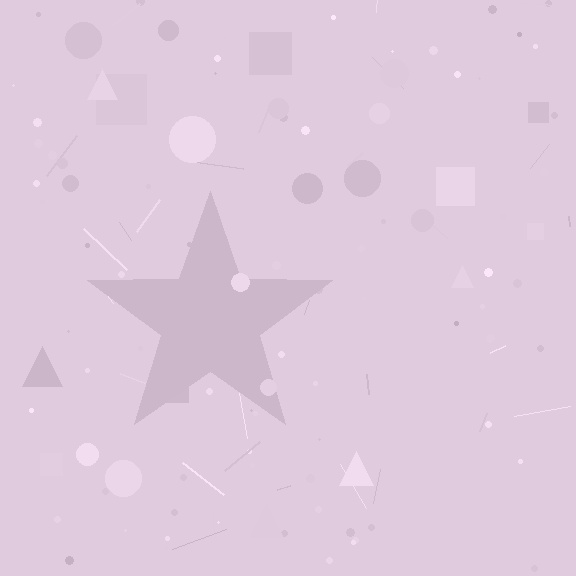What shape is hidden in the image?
A star is hidden in the image.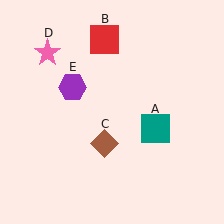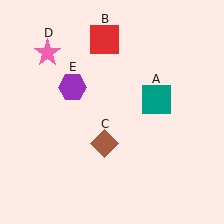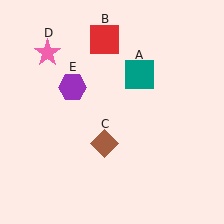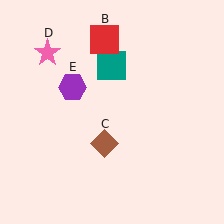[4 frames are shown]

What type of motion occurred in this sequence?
The teal square (object A) rotated counterclockwise around the center of the scene.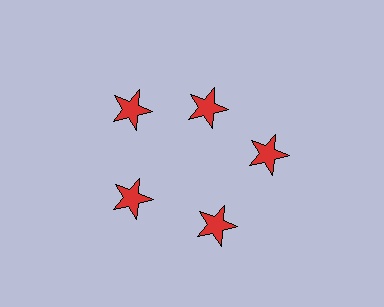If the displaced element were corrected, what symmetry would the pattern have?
It would have 5-fold rotational symmetry — the pattern would map onto itself every 72 degrees.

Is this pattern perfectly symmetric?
No. The 5 red stars are arranged in a ring, but one element near the 1 o'clock position is pulled inward toward the center, breaking the 5-fold rotational symmetry.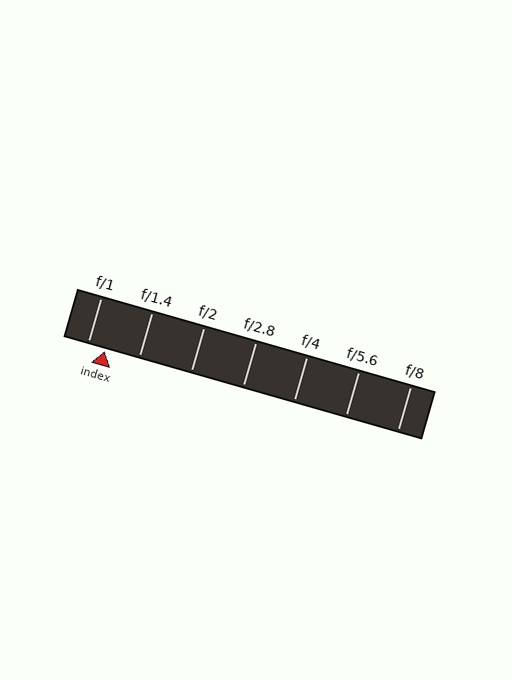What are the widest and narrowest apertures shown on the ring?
The widest aperture shown is f/1 and the narrowest is f/8.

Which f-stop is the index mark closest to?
The index mark is closest to f/1.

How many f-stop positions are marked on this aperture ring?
There are 7 f-stop positions marked.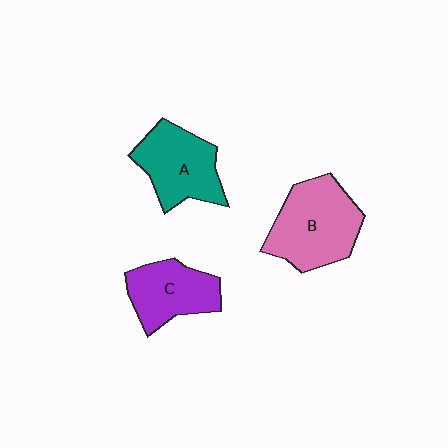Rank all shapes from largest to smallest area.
From largest to smallest: B (pink), A (teal), C (purple).